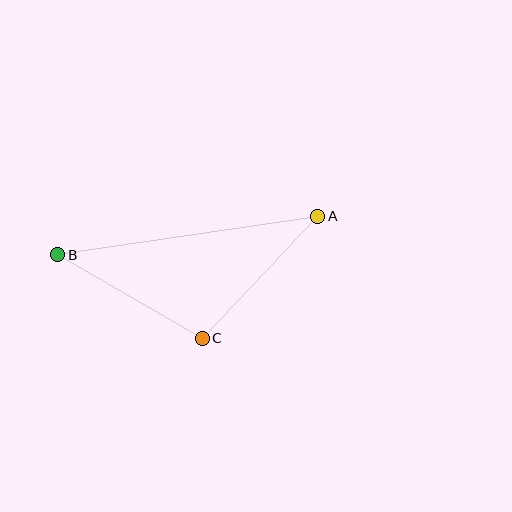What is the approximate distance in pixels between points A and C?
The distance between A and C is approximately 168 pixels.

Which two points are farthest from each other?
Points A and B are farthest from each other.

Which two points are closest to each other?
Points B and C are closest to each other.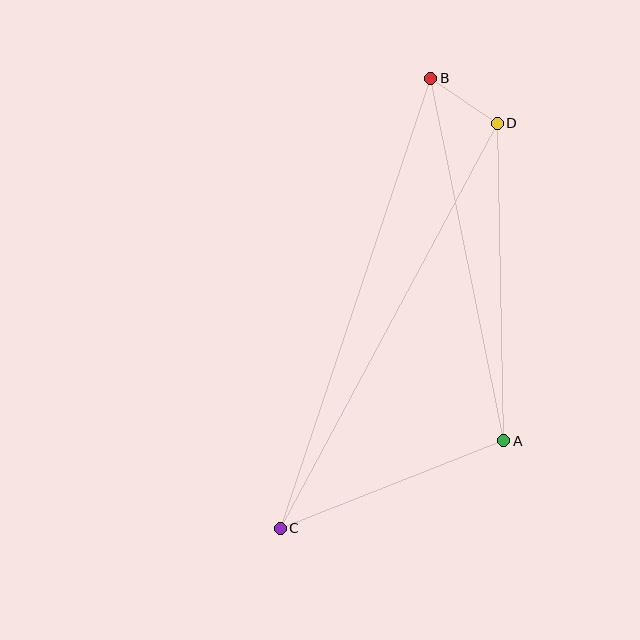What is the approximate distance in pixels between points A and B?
The distance between A and B is approximately 370 pixels.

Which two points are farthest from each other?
Points B and C are farthest from each other.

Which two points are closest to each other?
Points B and D are closest to each other.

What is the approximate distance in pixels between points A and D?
The distance between A and D is approximately 318 pixels.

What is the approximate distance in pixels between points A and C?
The distance between A and C is approximately 240 pixels.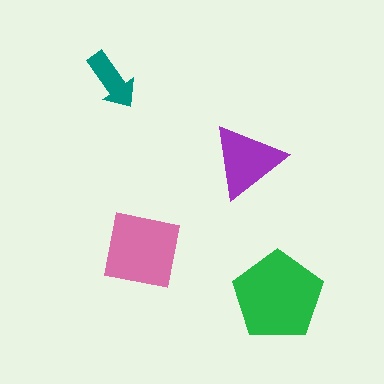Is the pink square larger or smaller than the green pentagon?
Smaller.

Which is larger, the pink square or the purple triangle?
The pink square.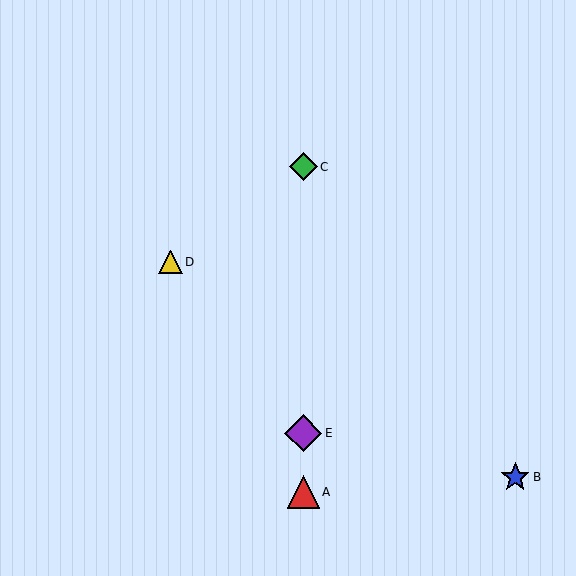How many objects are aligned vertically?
3 objects (A, C, E) are aligned vertically.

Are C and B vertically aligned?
No, C is at x≈303 and B is at x≈515.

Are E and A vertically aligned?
Yes, both are at x≈303.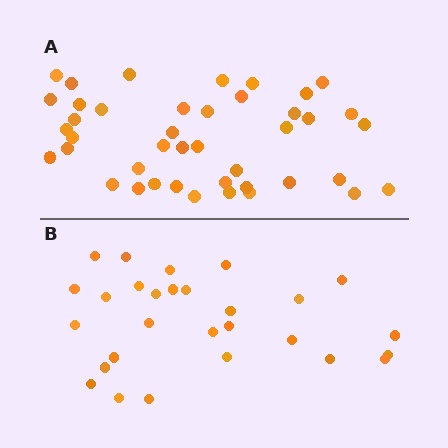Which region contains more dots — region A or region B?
Region A (the top region) has more dots.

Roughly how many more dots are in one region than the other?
Region A has approximately 15 more dots than region B.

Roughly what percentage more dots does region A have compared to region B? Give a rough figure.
About 50% more.